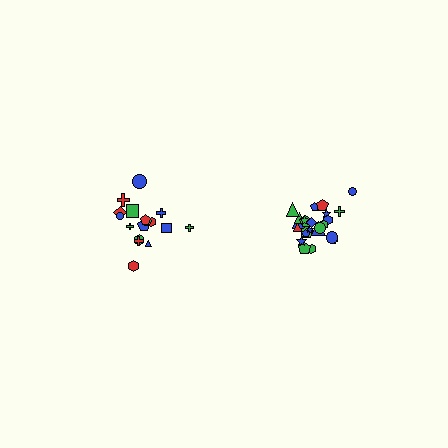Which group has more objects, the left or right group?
The right group.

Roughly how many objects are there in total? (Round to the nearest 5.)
Roughly 45 objects in total.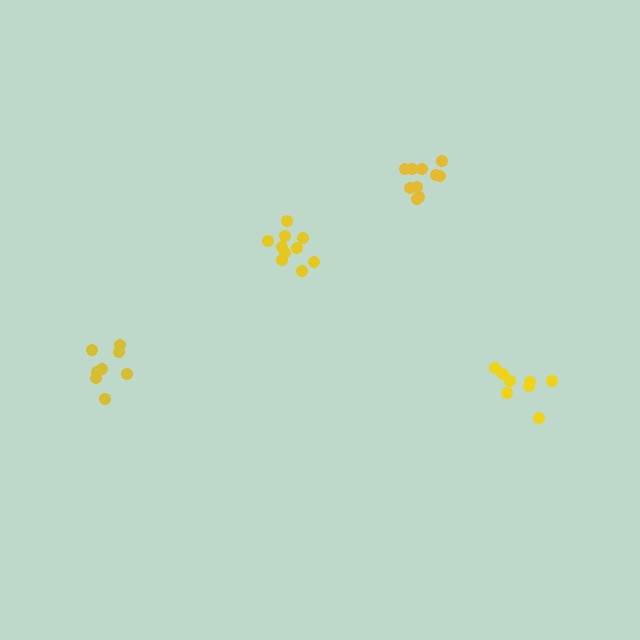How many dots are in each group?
Group 1: 10 dots, Group 2: 8 dots, Group 3: 10 dots, Group 4: 8 dots (36 total).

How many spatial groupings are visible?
There are 4 spatial groupings.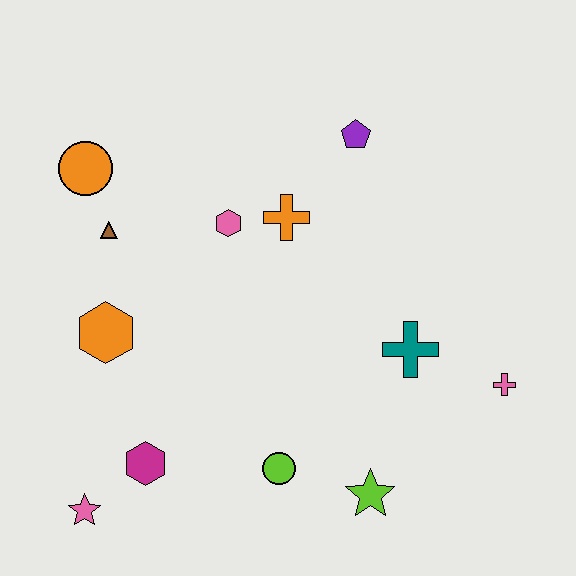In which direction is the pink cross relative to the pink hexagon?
The pink cross is to the right of the pink hexagon.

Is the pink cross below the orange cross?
Yes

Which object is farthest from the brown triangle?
The pink cross is farthest from the brown triangle.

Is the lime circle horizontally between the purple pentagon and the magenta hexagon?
Yes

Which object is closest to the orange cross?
The pink hexagon is closest to the orange cross.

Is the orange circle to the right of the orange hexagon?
No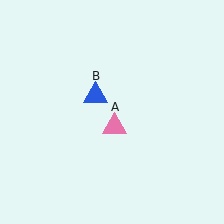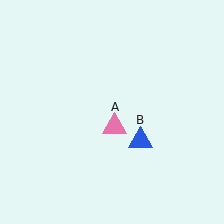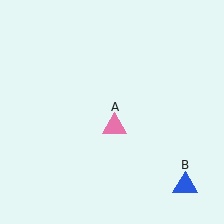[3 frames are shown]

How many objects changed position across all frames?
1 object changed position: blue triangle (object B).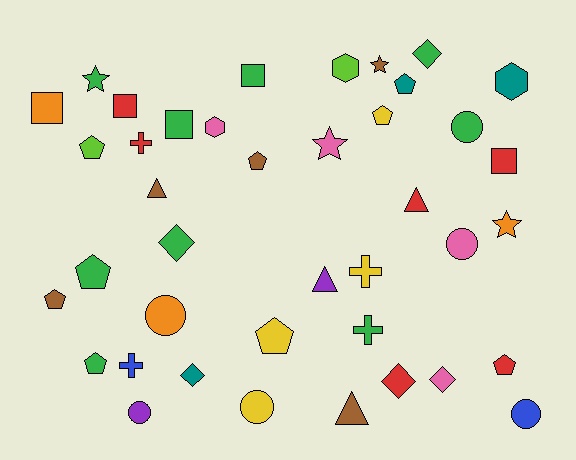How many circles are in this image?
There are 6 circles.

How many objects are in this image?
There are 40 objects.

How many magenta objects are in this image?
There are no magenta objects.